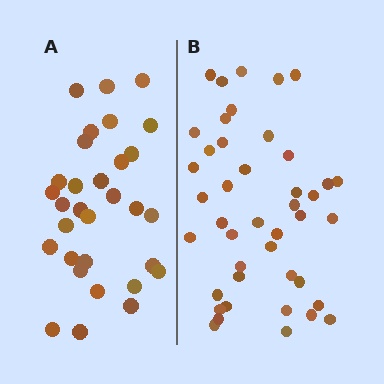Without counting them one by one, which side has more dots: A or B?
Region B (the right region) has more dots.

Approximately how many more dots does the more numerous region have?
Region B has roughly 12 or so more dots than region A.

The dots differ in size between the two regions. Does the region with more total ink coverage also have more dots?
No. Region A has more total ink coverage because its dots are larger, but region B actually contains more individual dots. Total area can be misleading — the number of items is what matters here.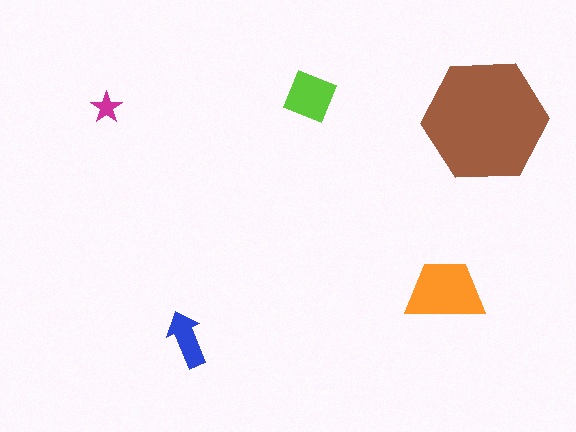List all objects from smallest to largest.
The magenta star, the blue arrow, the lime diamond, the orange trapezoid, the brown hexagon.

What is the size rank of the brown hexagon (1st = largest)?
1st.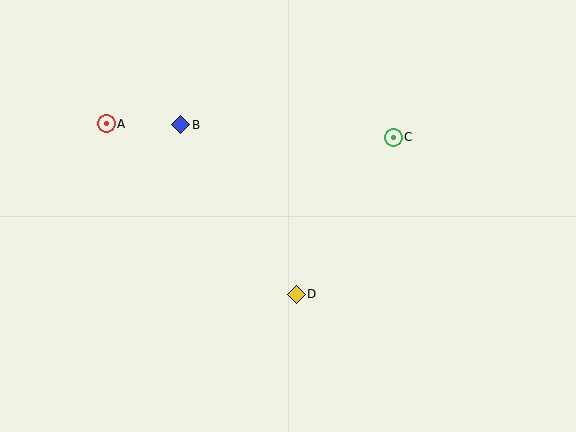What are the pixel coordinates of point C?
Point C is at (393, 137).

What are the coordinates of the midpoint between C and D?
The midpoint between C and D is at (345, 216).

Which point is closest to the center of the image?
Point D at (296, 294) is closest to the center.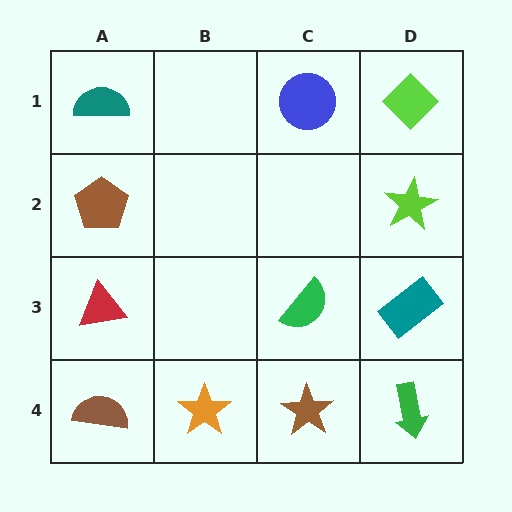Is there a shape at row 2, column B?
No, that cell is empty.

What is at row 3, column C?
A green semicircle.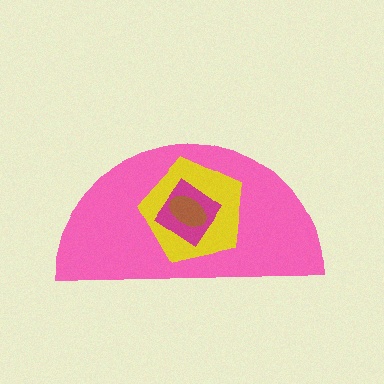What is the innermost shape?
The brown ellipse.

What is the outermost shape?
The pink semicircle.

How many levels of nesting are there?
4.